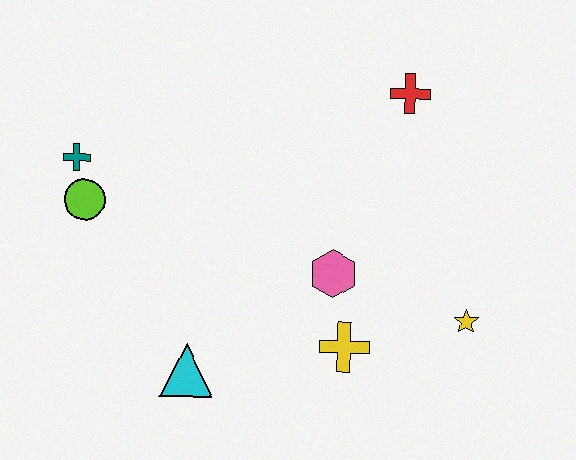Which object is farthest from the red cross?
The cyan triangle is farthest from the red cross.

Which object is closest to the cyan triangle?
The yellow cross is closest to the cyan triangle.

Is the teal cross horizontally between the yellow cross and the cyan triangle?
No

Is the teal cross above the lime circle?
Yes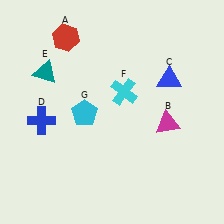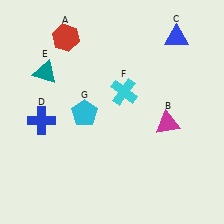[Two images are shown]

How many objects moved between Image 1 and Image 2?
1 object moved between the two images.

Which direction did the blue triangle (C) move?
The blue triangle (C) moved up.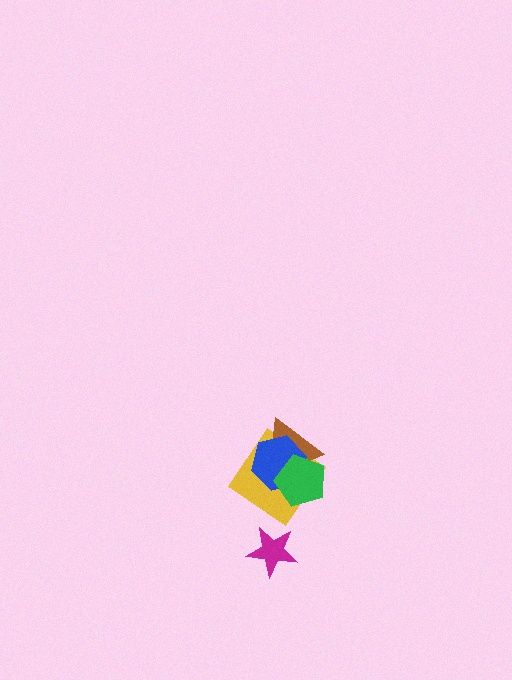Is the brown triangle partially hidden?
Yes, it is partially covered by another shape.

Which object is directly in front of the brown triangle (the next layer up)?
The blue hexagon is directly in front of the brown triangle.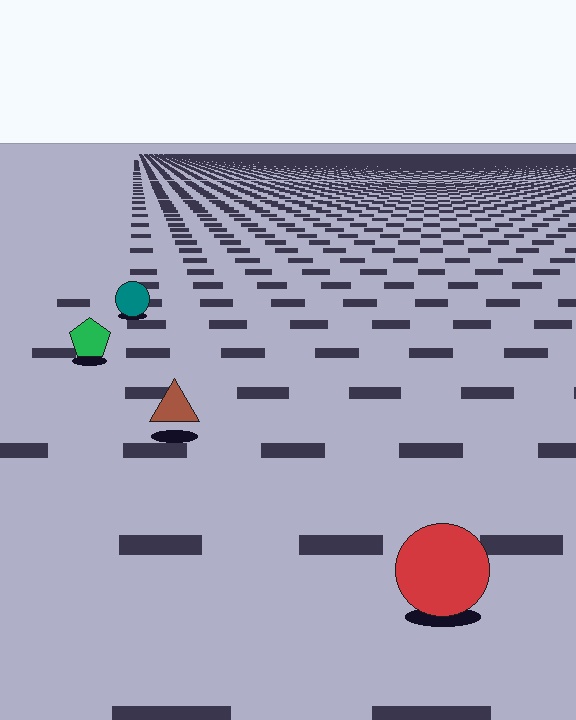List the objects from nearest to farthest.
From nearest to farthest: the red circle, the brown triangle, the green pentagon, the teal circle.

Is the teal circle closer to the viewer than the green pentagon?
No. The green pentagon is closer — you can tell from the texture gradient: the ground texture is coarser near it.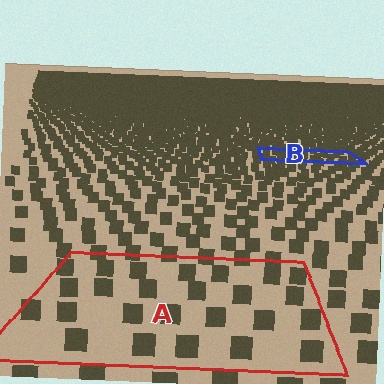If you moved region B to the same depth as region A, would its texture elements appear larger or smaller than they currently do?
They would appear larger. At a closer depth, the same texture elements are projected at a bigger on-screen size.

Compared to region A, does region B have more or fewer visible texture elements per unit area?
Region B has more texture elements per unit area — they are packed more densely because it is farther away.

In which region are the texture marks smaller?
The texture marks are smaller in region B, because it is farther away.